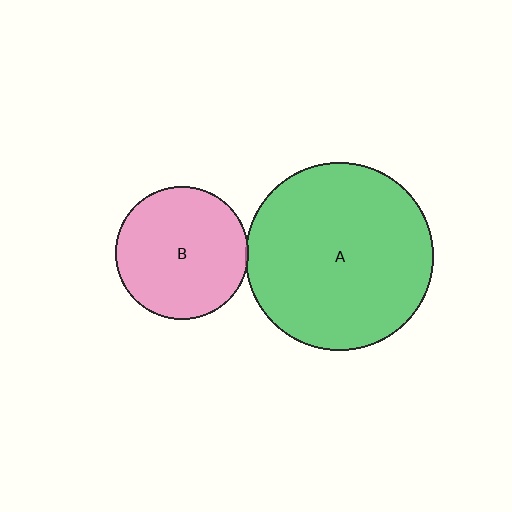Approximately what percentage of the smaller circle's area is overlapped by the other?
Approximately 5%.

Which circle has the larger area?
Circle A (green).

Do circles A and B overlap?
Yes.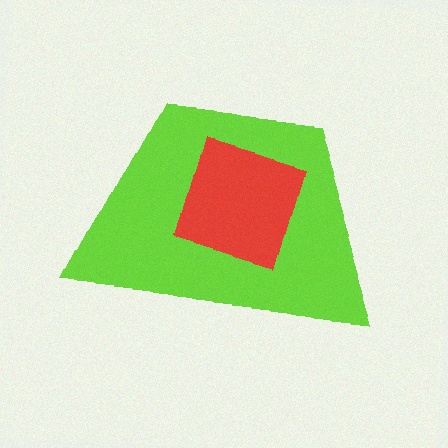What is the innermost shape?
The red square.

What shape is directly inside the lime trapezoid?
The red square.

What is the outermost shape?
The lime trapezoid.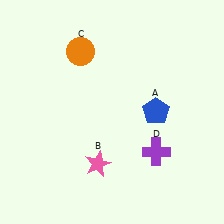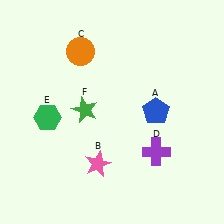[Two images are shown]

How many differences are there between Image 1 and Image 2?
There are 2 differences between the two images.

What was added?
A green hexagon (E), a green star (F) were added in Image 2.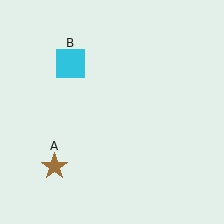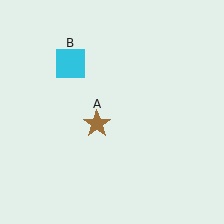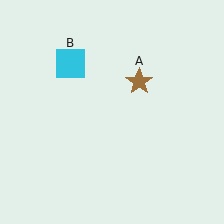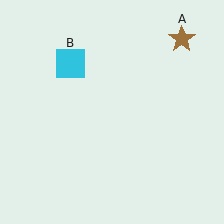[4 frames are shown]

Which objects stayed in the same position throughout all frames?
Cyan square (object B) remained stationary.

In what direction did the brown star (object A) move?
The brown star (object A) moved up and to the right.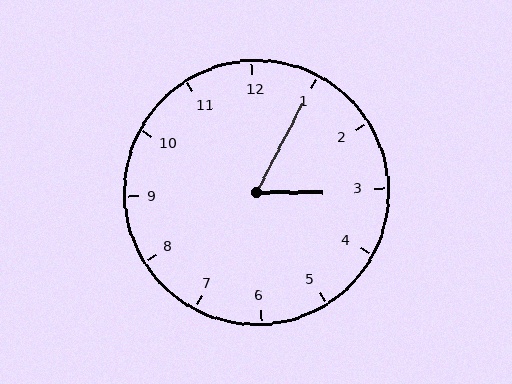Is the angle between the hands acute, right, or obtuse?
It is acute.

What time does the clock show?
3:05.